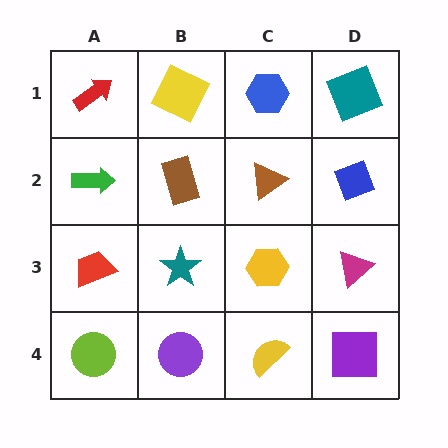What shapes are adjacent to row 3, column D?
A blue diamond (row 2, column D), a purple square (row 4, column D), a yellow hexagon (row 3, column C).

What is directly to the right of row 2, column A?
A brown rectangle.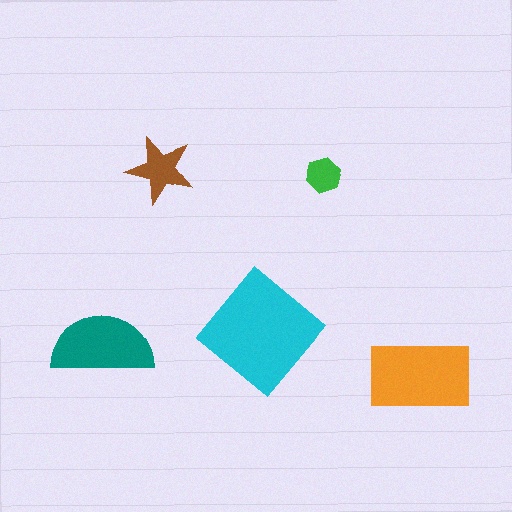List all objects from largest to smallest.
The cyan diamond, the orange rectangle, the teal semicircle, the brown star, the green hexagon.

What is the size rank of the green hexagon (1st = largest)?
5th.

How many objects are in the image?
There are 5 objects in the image.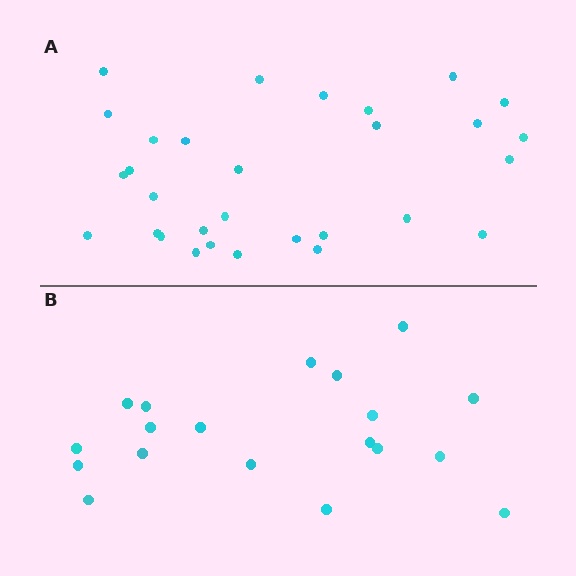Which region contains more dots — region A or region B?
Region A (the top region) has more dots.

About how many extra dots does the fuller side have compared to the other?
Region A has roughly 12 or so more dots than region B.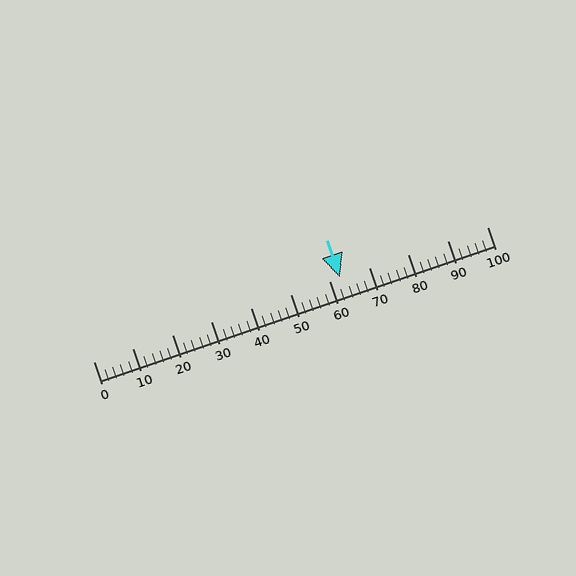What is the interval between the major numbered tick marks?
The major tick marks are spaced 10 units apart.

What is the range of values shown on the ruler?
The ruler shows values from 0 to 100.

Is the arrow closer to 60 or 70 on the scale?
The arrow is closer to 60.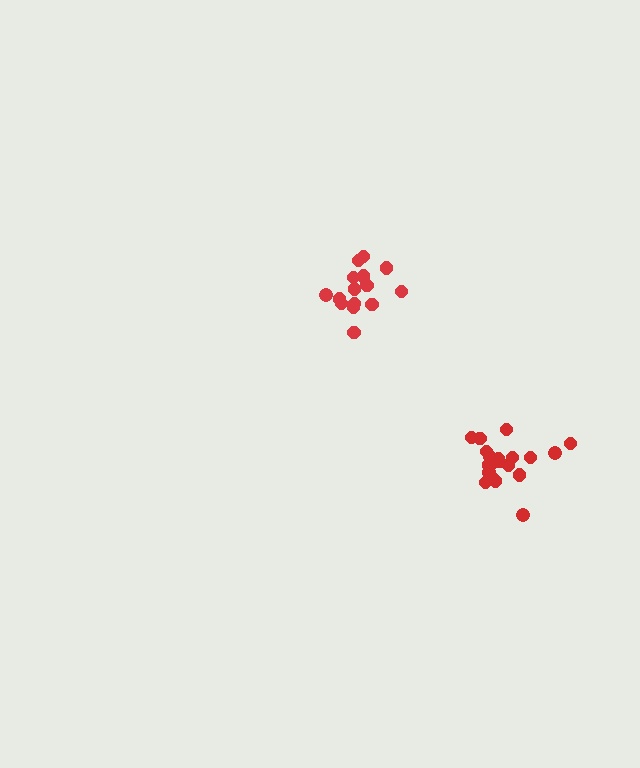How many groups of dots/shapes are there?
There are 2 groups.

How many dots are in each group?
Group 1: 16 dots, Group 2: 20 dots (36 total).